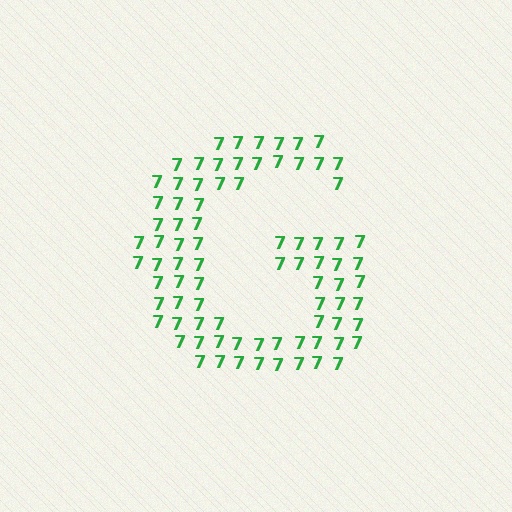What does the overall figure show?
The overall figure shows the letter G.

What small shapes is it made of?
It is made of small digit 7's.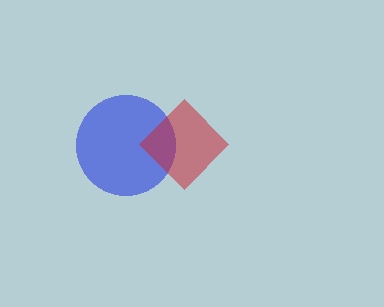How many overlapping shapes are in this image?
There are 2 overlapping shapes in the image.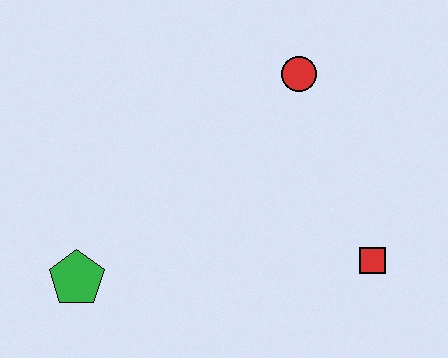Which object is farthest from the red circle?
The green pentagon is farthest from the red circle.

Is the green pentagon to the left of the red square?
Yes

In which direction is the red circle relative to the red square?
The red circle is above the red square.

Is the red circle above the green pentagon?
Yes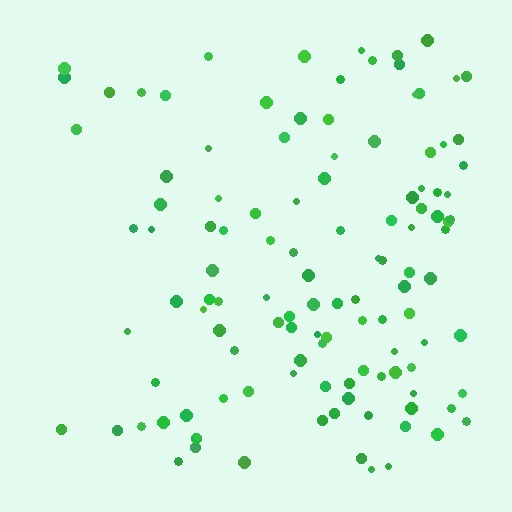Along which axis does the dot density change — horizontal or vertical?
Horizontal.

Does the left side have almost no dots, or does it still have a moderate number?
Still a moderate number, just noticeably fewer than the right.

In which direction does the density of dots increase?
From left to right, with the right side densest.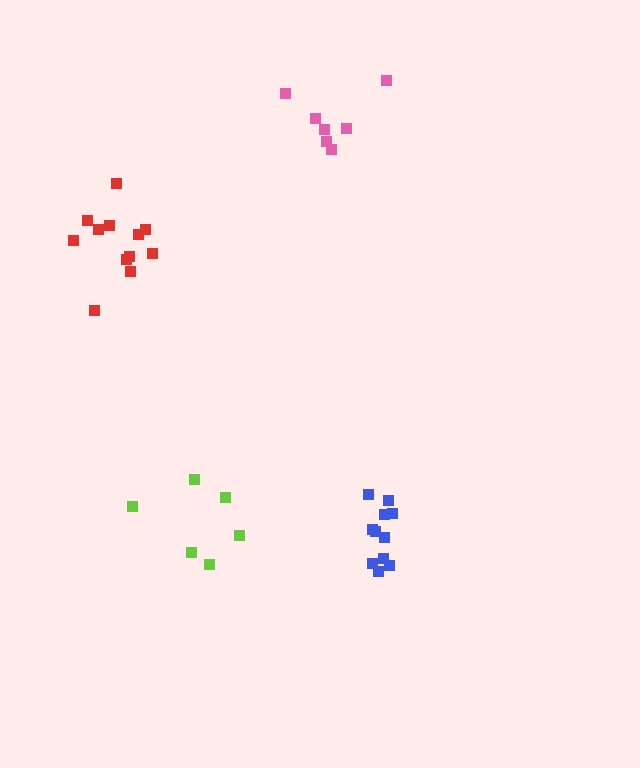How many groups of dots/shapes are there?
There are 4 groups.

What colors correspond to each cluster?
The clusters are colored: red, blue, lime, pink.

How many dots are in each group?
Group 1: 12 dots, Group 2: 11 dots, Group 3: 6 dots, Group 4: 7 dots (36 total).